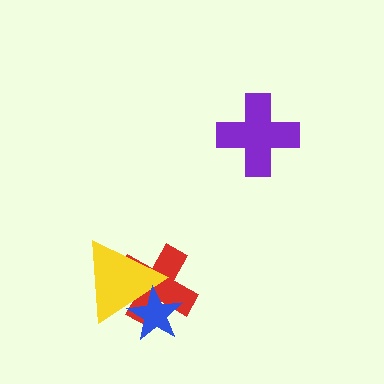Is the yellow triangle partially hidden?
Yes, it is partially covered by another shape.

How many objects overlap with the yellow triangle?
2 objects overlap with the yellow triangle.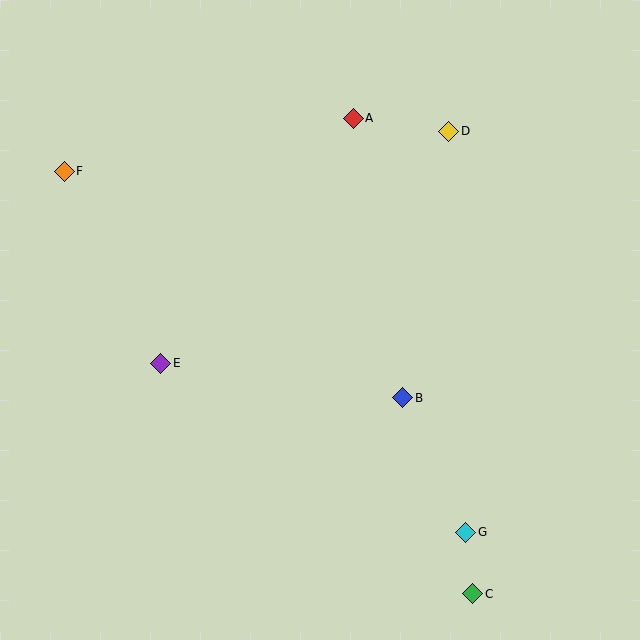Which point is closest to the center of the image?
Point B at (403, 398) is closest to the center.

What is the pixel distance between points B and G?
The distance between B and G is 148 pixels.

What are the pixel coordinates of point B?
Point B is at (403, 398).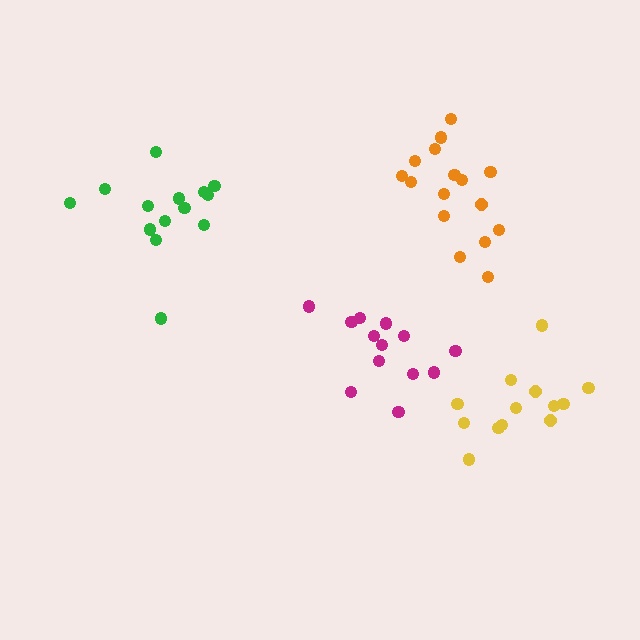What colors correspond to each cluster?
The clusters are colored: magenta, orange, yellow, green.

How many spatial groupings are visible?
There are 4 spatial groupings.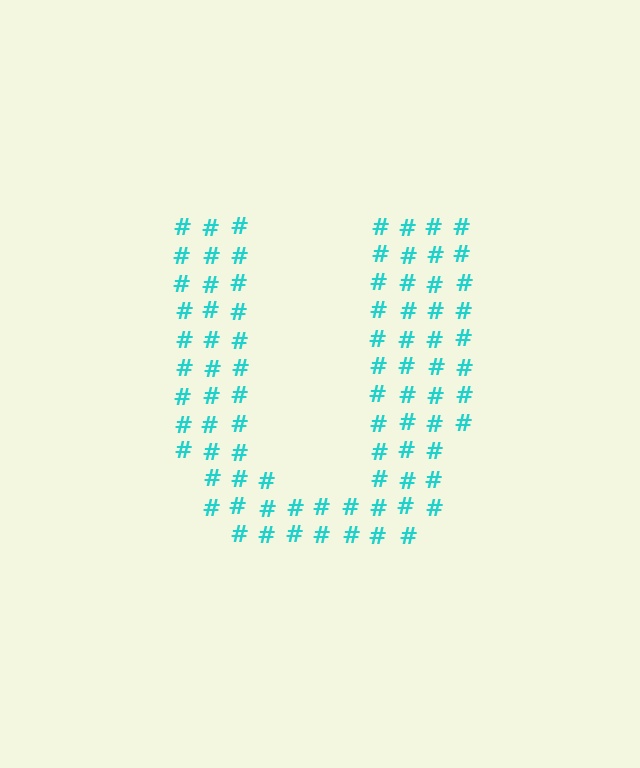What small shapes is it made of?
It is made of small hash symbols.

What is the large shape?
The large shape is the letter U.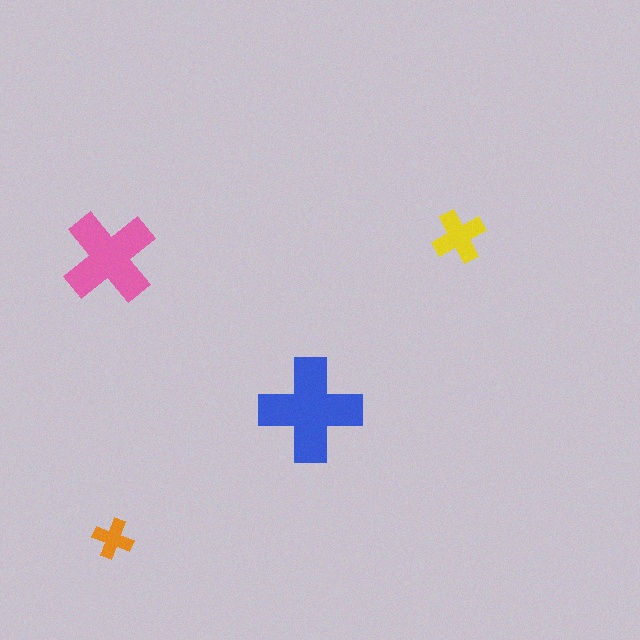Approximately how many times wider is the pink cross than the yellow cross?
About 2 times wider.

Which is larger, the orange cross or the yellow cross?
The yellow one.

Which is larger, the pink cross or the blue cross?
The blue one.